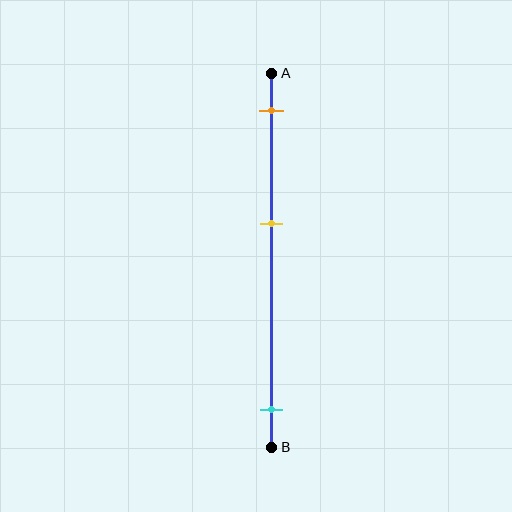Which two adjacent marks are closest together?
The orange and yellow marks are the closest adjacent pair.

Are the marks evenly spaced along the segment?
No, the marks are not evenly spaced.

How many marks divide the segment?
There are 3 marks dividing the segment.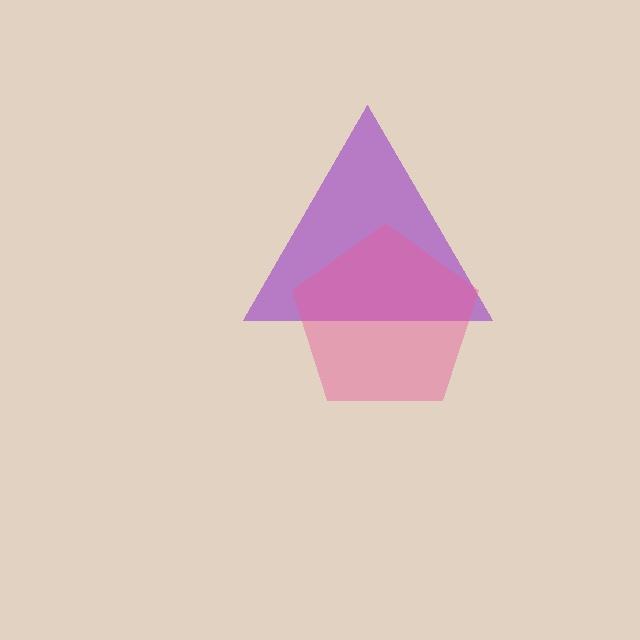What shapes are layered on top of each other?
The layered shapes are: a purple triangle, a pink pentagon.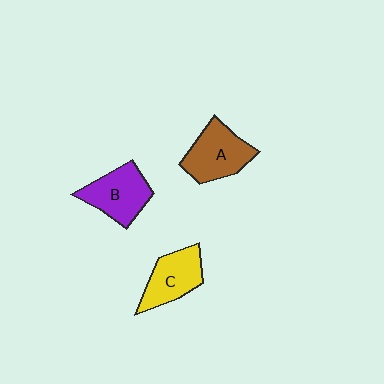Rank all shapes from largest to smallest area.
From largest to smallest: A (brown), B (purple), C (yellow).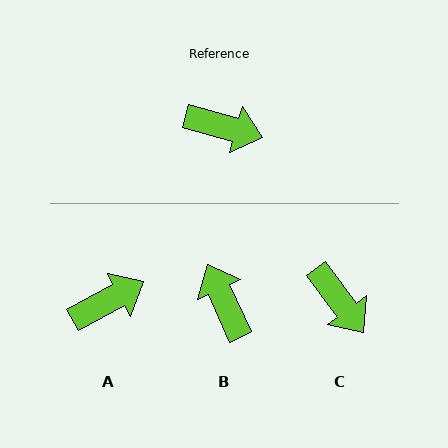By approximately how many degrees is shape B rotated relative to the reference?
Approximately 130 degrees counter-clockwise.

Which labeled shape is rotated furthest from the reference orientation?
B, about 130 degrees away.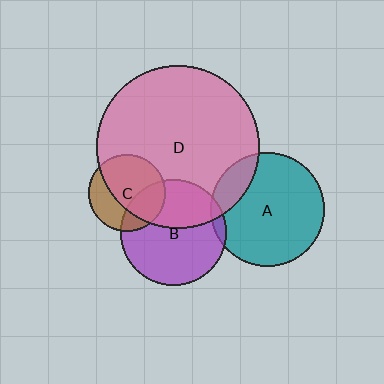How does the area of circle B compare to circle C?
Approximately 1.9 times.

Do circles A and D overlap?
Yes.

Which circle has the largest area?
Circle D (pink).